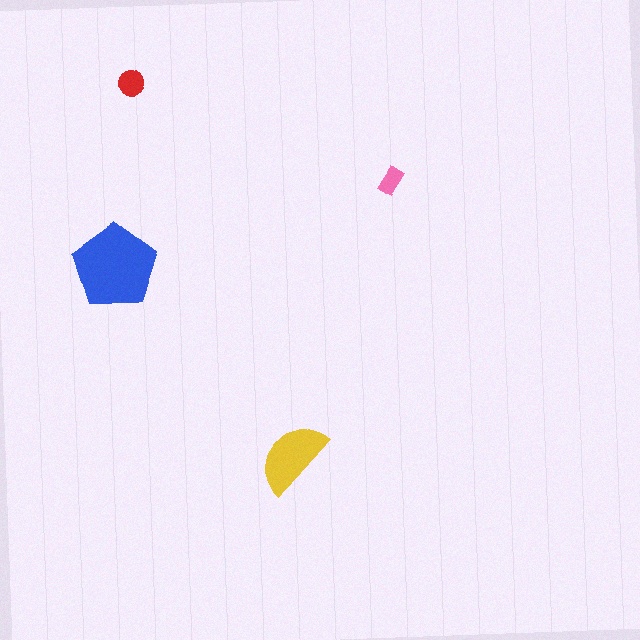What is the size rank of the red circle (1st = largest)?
3rd.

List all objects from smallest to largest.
The pink rectangle, the red circle, the yellow semicircle, the blue pentagon.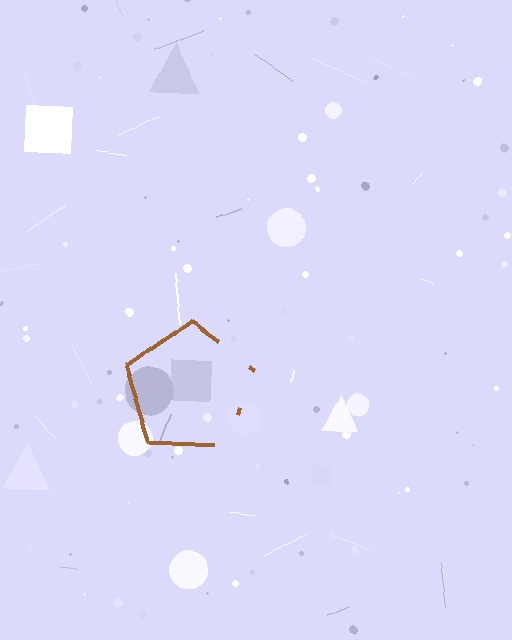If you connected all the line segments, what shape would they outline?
They would outline a pentagon.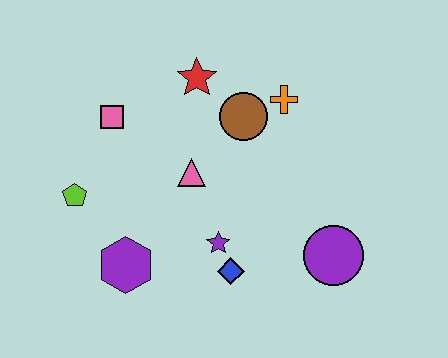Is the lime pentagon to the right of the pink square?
No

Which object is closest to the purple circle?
The blue diamond is closest to the purple circle.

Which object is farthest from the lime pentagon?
The purple circle is farthest from the lime pentagon.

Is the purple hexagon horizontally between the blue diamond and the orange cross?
No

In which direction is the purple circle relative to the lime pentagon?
The purple circle is to the right of the lime pentagon.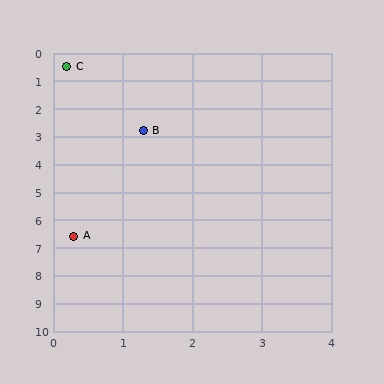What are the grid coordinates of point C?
Point C is at approximately (0.2, 0.5).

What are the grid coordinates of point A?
Point A is at approximately (0.3, 6.6).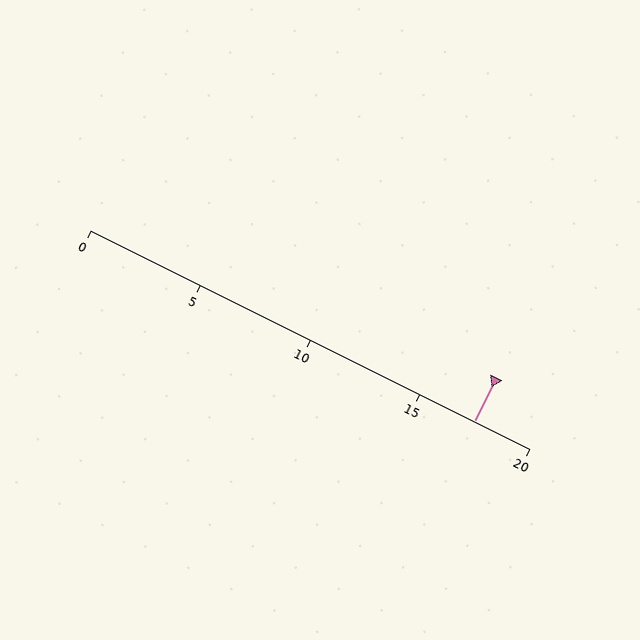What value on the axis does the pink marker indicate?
The marker indicates approximately 17.5.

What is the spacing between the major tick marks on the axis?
The major ticks are spaced 5 apart.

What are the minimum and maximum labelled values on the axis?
The axis runs from 0 to 20.